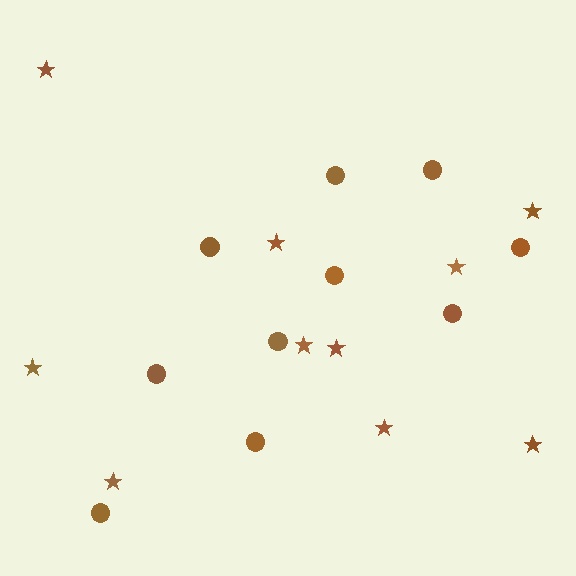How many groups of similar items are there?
There are 2 groups: one group of stars (10) and one group of circles (10).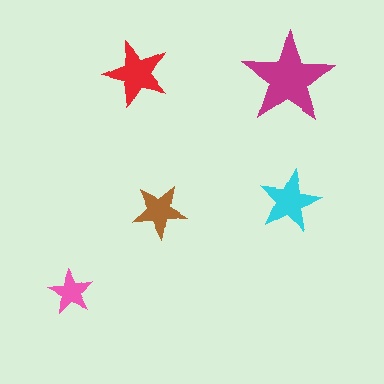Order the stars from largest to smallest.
the magenta one, the red one, the cyan one, the brown one, the pink one.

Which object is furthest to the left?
The pink star is leftmost.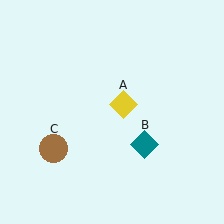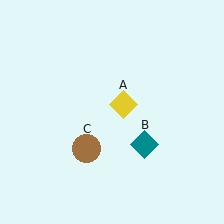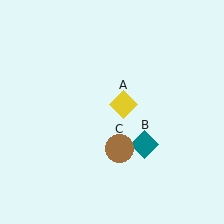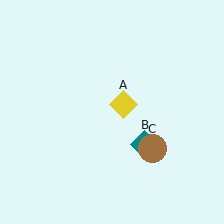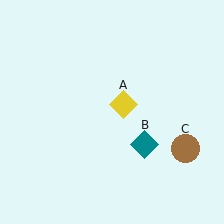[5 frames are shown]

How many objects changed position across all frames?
1 object changed position: brown circle (object C).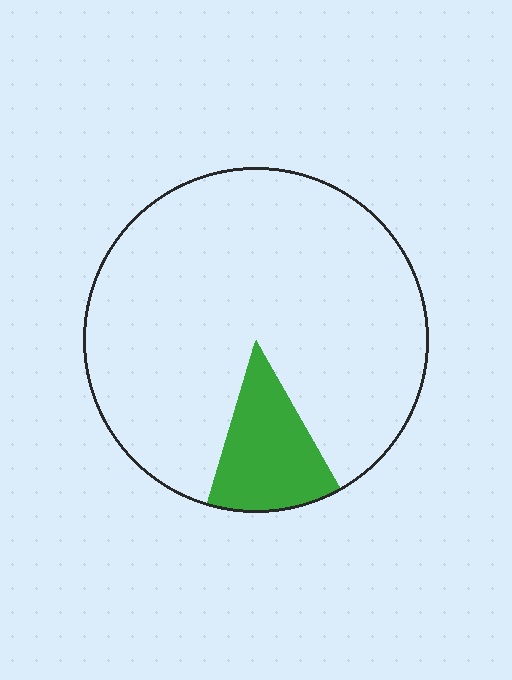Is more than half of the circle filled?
No.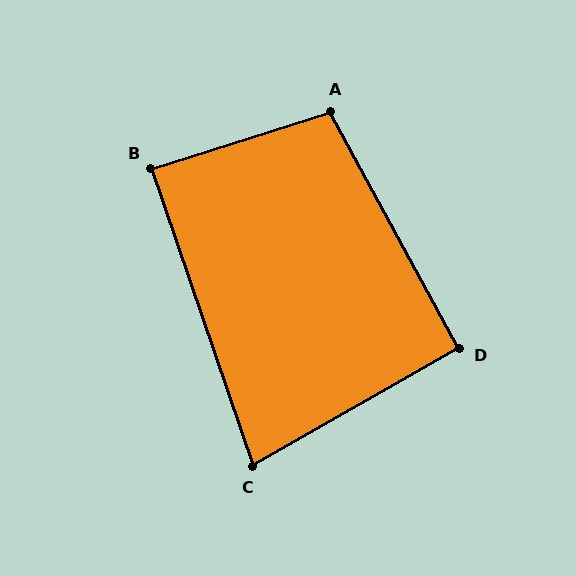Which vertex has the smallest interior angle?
C, at approximately 79 degrees.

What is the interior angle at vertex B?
Approximately 89 degrees (approximately right).